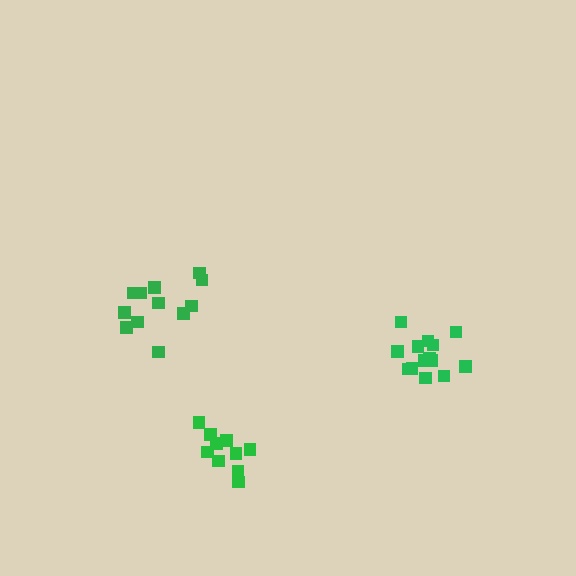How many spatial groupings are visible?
There are 3 spatial groupings.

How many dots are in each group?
Group 1: 10 dots, Group 2: 12 dots, Group 3: 14 dots (36 total).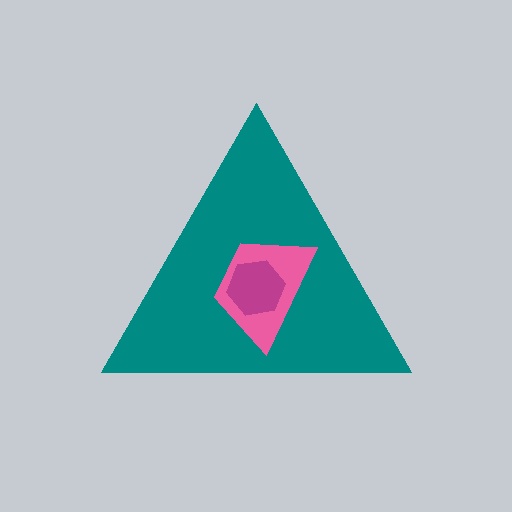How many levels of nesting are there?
3.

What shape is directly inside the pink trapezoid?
The magenta hexagon.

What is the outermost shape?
The teal triangle.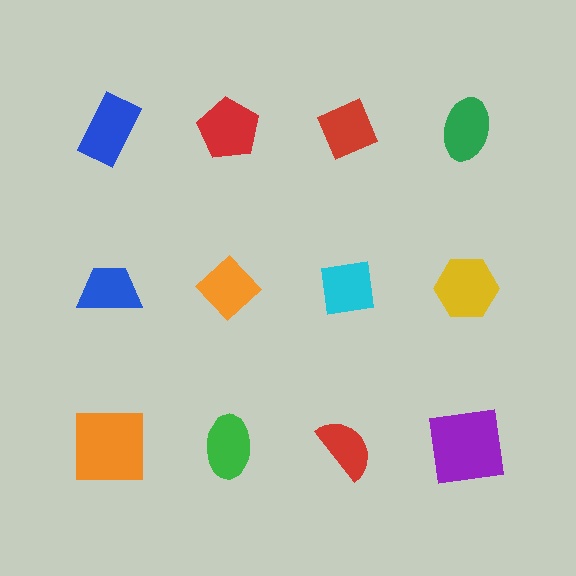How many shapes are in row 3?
4 shapes.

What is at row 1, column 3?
A red diamond.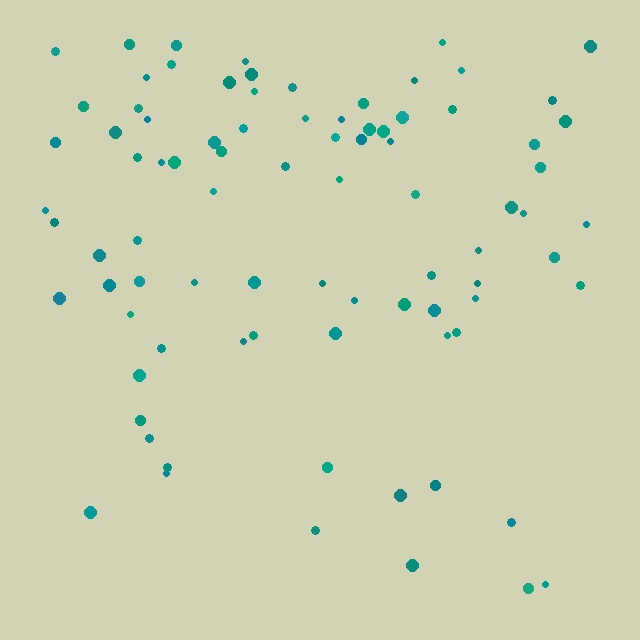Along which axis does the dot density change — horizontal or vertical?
Vertical.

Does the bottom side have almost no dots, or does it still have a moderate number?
Still a moderate number, just noticeably fewer than the top.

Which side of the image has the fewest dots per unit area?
The bottom.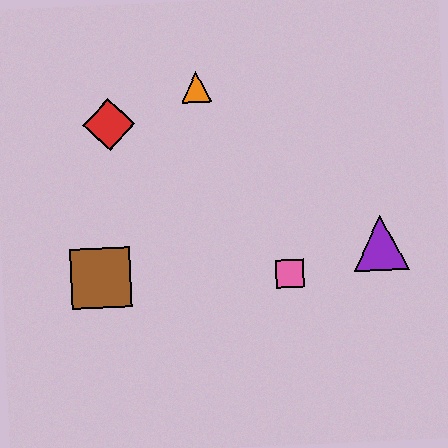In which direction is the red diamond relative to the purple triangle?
The red diamond is to the left of the purple triangle.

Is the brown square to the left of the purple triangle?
Yes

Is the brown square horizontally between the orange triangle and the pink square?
No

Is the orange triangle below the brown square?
No